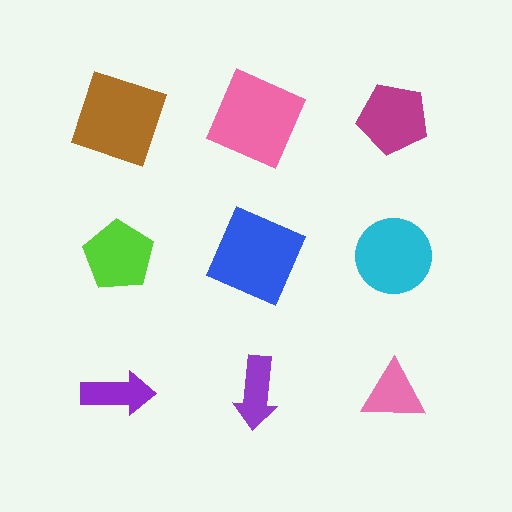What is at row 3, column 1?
A purple arrow.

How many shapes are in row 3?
3 shapes.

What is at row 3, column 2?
A purple arrow.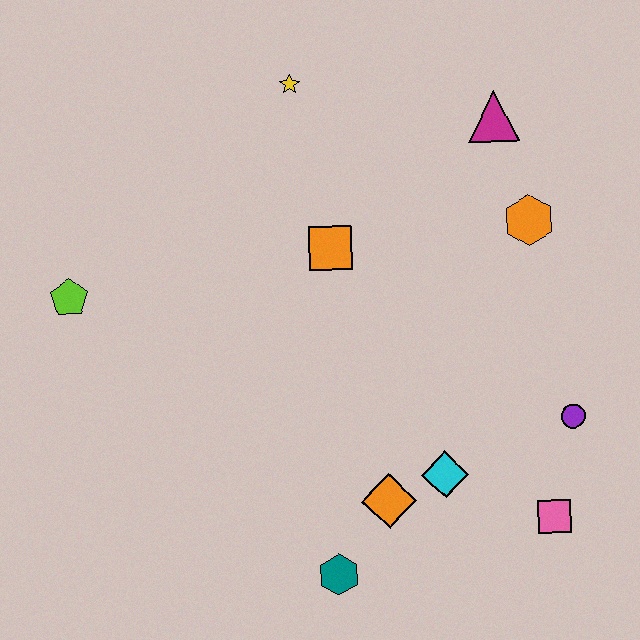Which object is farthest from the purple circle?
The lime pentagon is farthest from the purple circle.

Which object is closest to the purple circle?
The pink square is closest to the purple circle.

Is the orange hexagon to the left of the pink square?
Yes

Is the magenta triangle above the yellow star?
No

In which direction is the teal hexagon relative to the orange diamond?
The teal hexagon is below the orange diamond.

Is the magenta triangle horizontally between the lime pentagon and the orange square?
No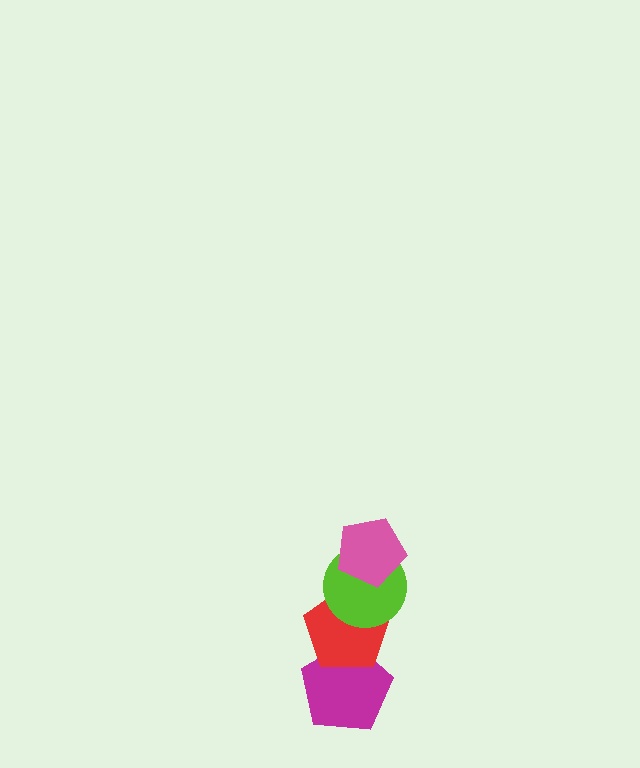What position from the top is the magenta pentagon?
The magenta pentagon is 4th from the top.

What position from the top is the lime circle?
The lime circle is 2nd from the top.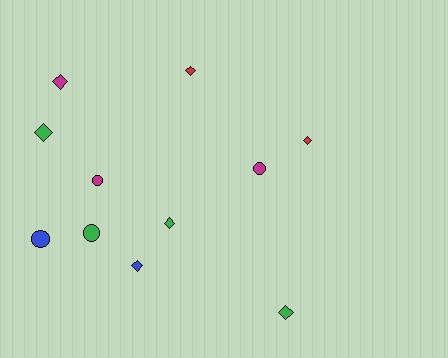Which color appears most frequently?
Green, with 4 objects.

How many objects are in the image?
There are 11 objects.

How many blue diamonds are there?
There is 1 blue diamond.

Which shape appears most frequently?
Diamond, with 7 objects.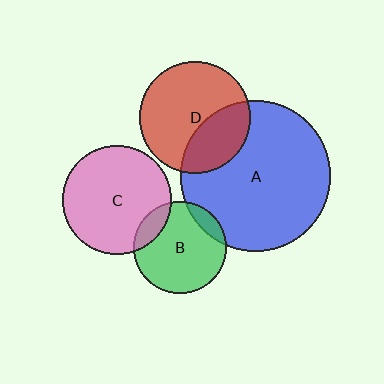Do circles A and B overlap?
Yes.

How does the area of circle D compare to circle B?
Approximately 1.4 times.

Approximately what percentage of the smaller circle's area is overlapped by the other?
Approximately 10%.